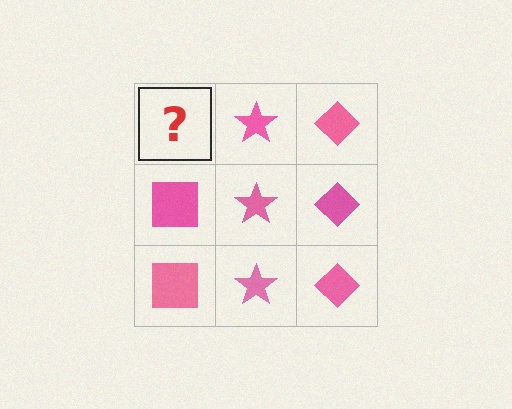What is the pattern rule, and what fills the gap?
The rule is that each column has a consistent shape. The gap should be filled with a pink square.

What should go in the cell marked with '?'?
The missing cell should contain a pink square.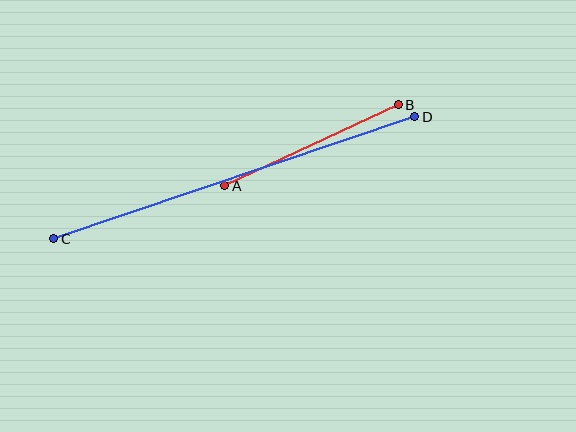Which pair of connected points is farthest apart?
Points C and D are farthest apart.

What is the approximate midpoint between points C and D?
The midpoint is at approximately (234, 178) pixels.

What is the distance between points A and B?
The distance is approximately 192 pixels.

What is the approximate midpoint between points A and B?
The midpoint is at approximately (311, 145) pixels.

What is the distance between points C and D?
The distance is approximately 381 pixels.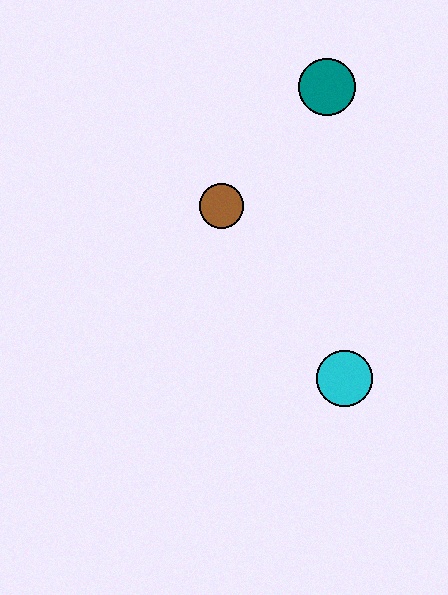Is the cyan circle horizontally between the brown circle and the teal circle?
No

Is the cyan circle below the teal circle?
Yes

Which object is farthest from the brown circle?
The cyan circle is farthest from the brown circle.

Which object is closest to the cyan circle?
The brown circle is closest to the cyan circle.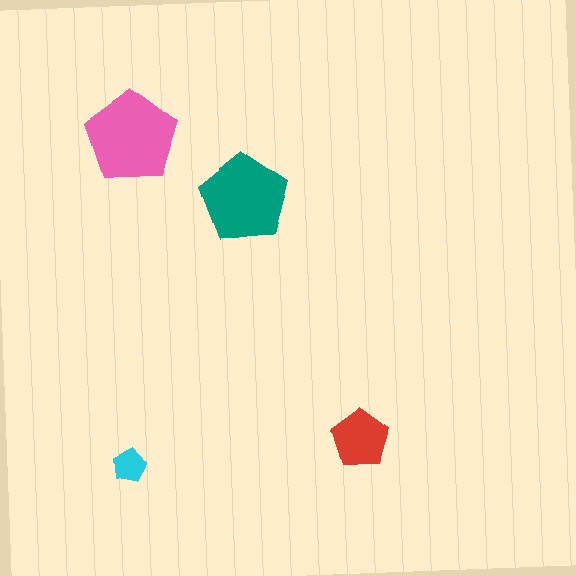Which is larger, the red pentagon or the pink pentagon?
The pink one.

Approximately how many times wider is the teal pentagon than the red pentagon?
About 1.5 times wider.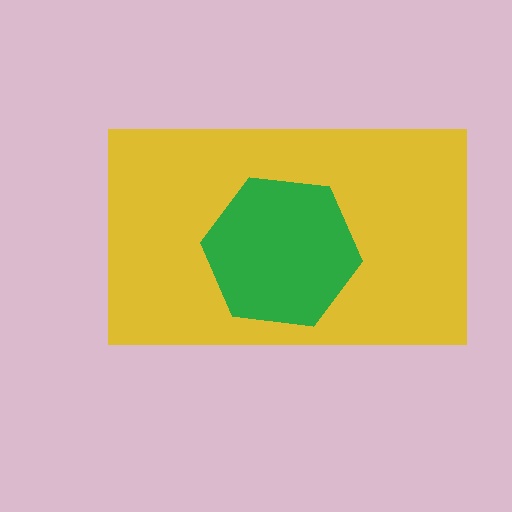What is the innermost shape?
The green hexagon.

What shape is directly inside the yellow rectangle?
The green hexagon.